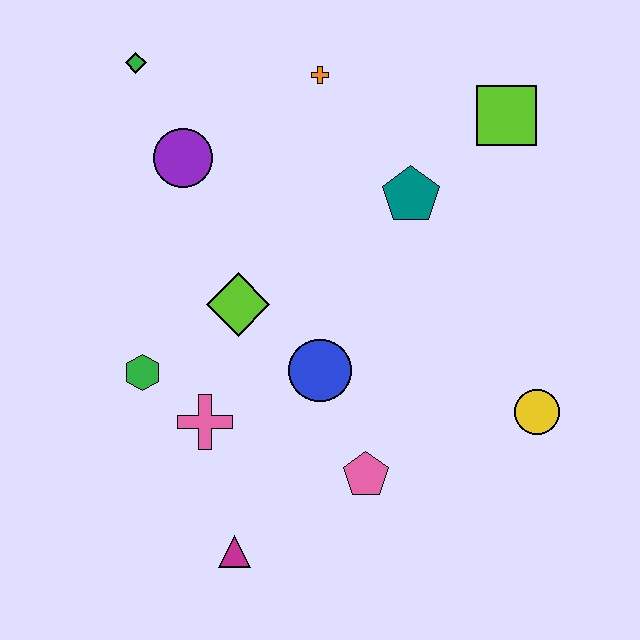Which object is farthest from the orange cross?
The magenta triangle is farthest from the orange cross.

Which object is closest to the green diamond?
The purple circle is closest to the green diamond.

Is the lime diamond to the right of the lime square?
No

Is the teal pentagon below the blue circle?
No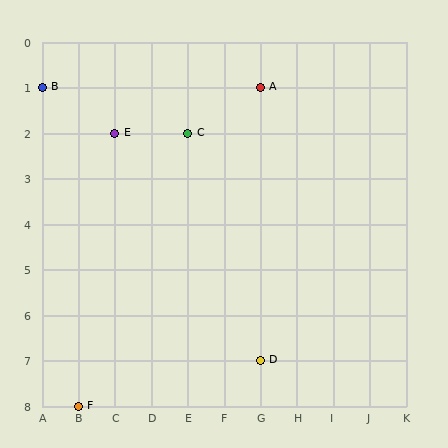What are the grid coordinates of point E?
Point E is at grid coordinates (C, 2).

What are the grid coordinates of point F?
Point F is at grid coordinates (B, 8).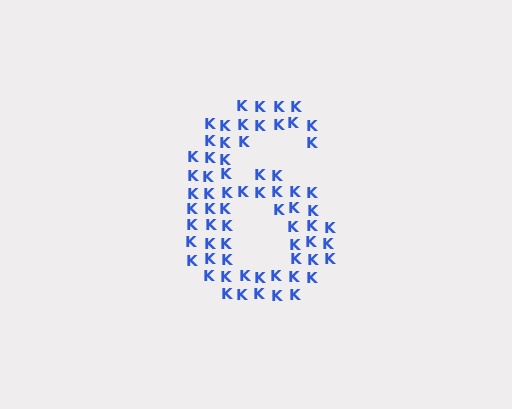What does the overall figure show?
The overall figure shows the digit 6.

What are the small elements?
The small elements are letter K's.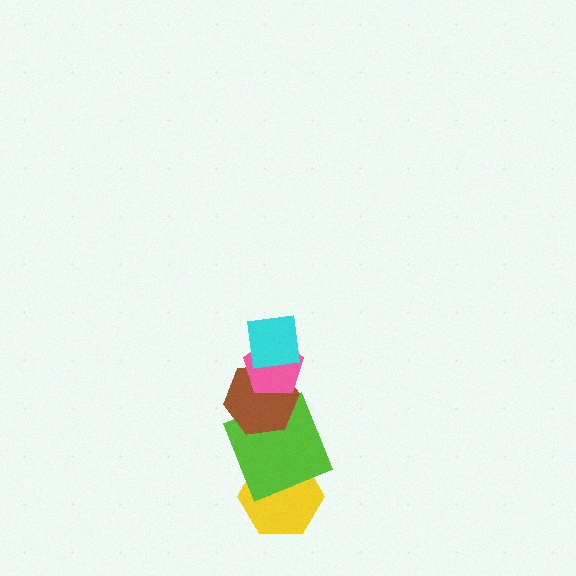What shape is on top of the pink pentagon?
The cyan square is on top of the pink pentagon.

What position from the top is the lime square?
The lime square is 4th from the top.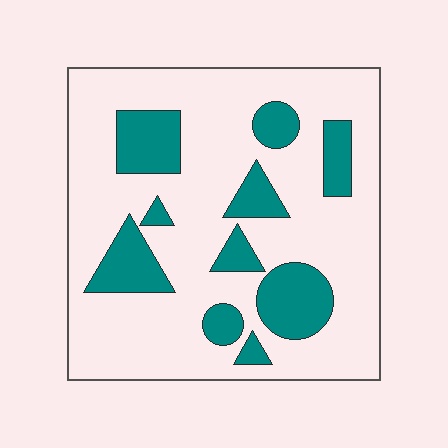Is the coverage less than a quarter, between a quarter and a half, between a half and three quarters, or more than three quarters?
Less than a quarter.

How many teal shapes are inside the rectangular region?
10.